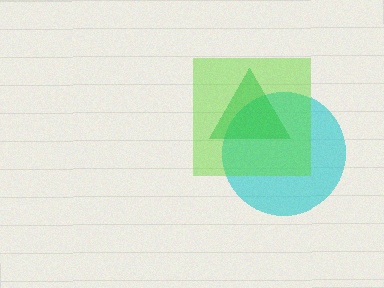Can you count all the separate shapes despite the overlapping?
Yes, there are 3 separate shapes.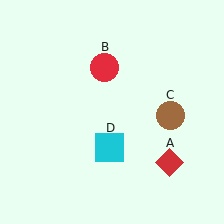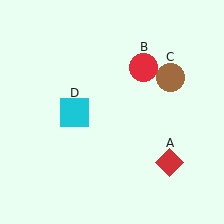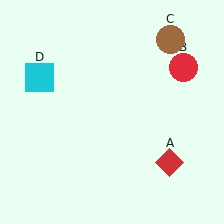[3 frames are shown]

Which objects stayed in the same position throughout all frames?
Red diamond (object A) remained stationary.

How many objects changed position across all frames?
3 objects changed position: red circle (object B), brown circle (object C), cyan square (object D).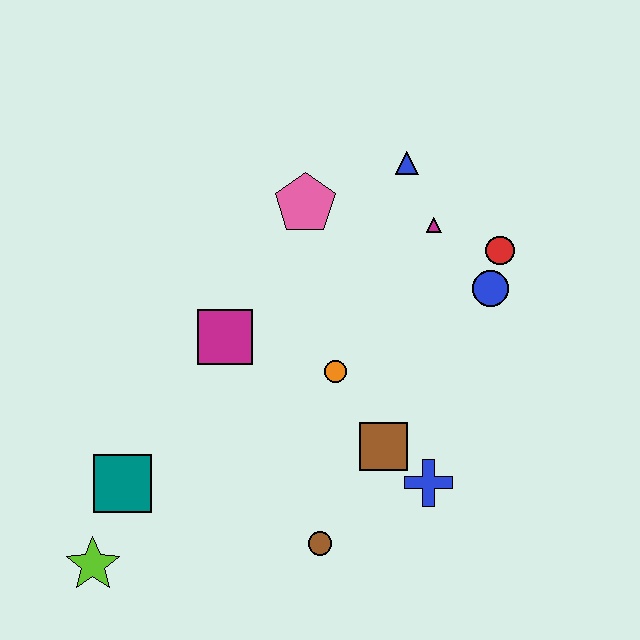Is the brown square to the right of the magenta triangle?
No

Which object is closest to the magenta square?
The orange circle is closest to the magenta square.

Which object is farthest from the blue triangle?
The lime star is farthest from the blue triangle.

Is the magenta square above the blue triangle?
No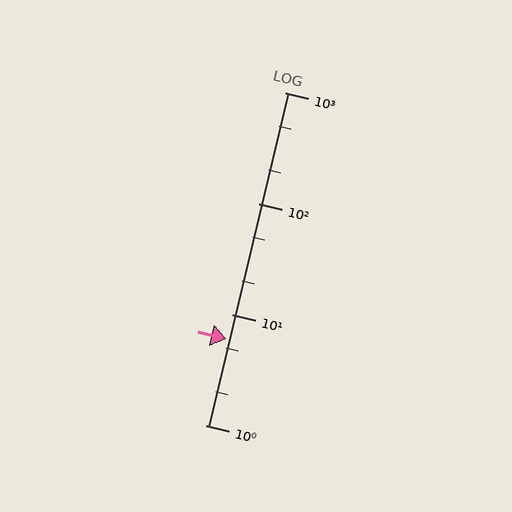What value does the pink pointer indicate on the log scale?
The pointer indicates approximately 6.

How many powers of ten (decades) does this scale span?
The scale spans 3 decades, from 1 to 1000.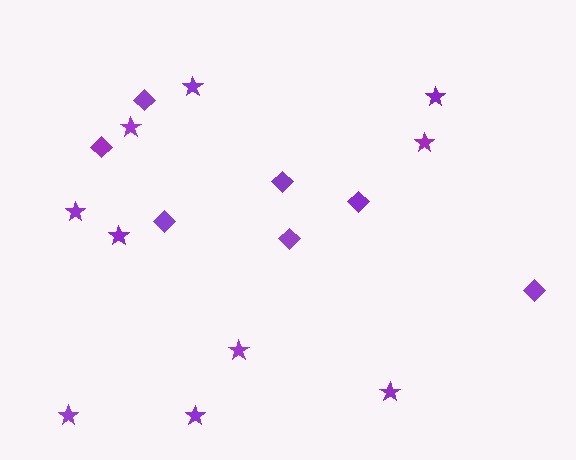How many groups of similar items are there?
There are 2 groups: one group of diamonds (7) and one group of stars (10).